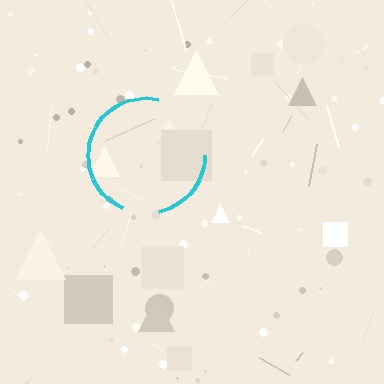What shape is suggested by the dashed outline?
The dashed outline suggests a circle.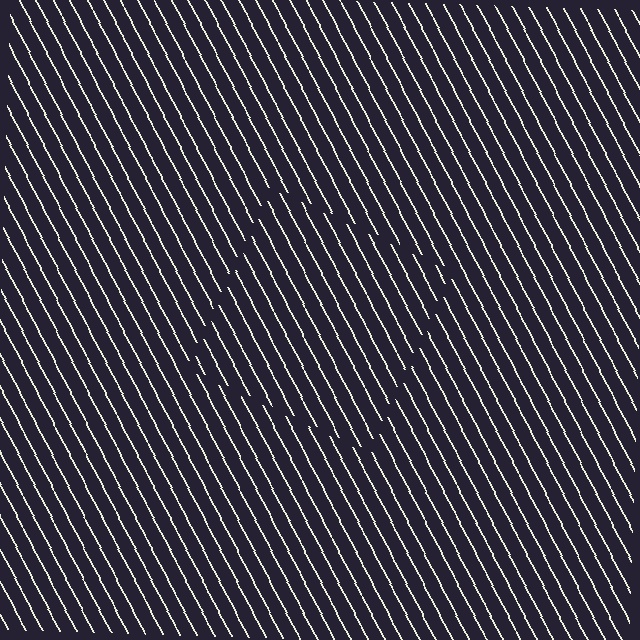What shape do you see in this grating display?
An illusory square. The interior of the shape contains the same grating, shifted by half a period — the contour is defined by the phase discontinuity where line-ends from the inner and outer gratings abut.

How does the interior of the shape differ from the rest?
The interior of the shape contains the same grating, shifted by half a period — the contour is defined by the phase discontinuity where line-ends from the inner and outer gratings abut.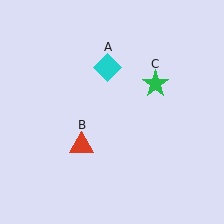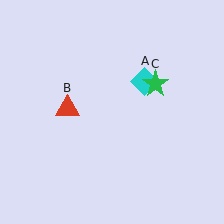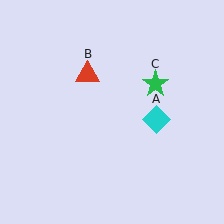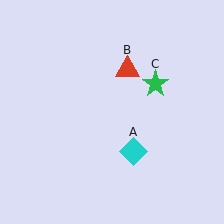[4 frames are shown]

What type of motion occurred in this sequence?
The cyan diamond (object A), red triangle (object B) rotated clockwise around the center of the scene.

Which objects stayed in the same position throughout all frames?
Green star (object C) remained stationary.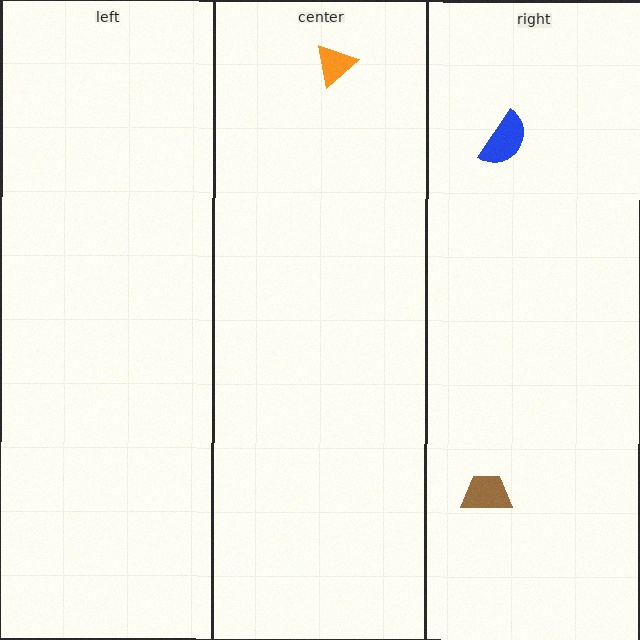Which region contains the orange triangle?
The center region.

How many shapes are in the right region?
2.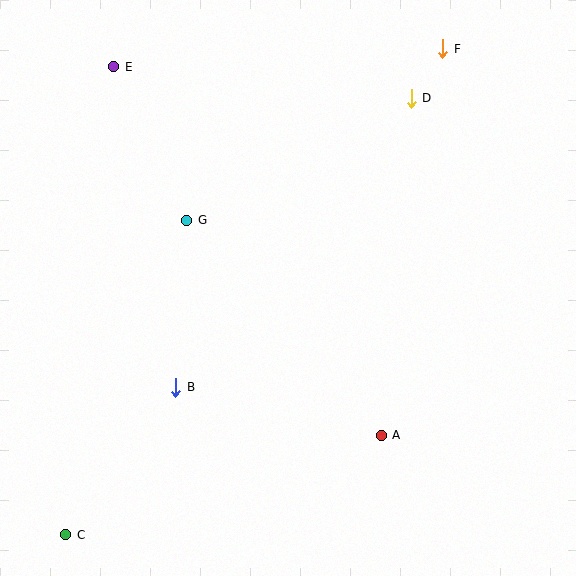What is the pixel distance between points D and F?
The distance between D and F is 59 pixels.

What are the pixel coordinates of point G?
Point G is at (187, 220).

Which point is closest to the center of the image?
Point G at (187, 220) is closest to the center.